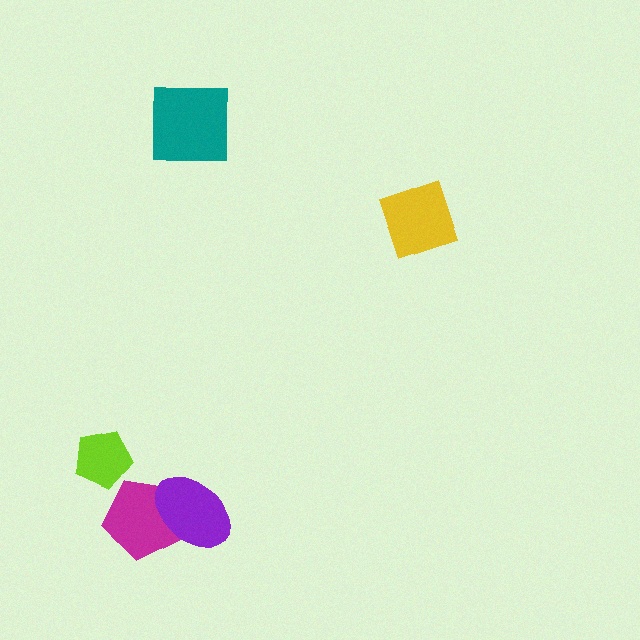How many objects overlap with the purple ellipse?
1 object overlaps with the purple ellipse.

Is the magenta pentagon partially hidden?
Yes, it is partially covered by another shape.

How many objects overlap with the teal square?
0 objects overlap with the teal square.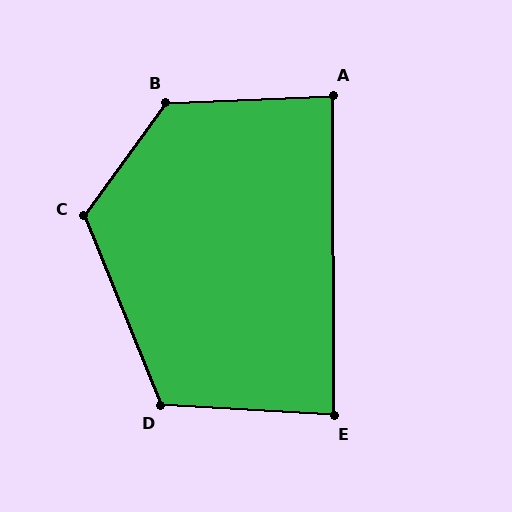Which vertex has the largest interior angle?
B, at approximately 129 degrees.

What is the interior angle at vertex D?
Approximately 115 degrees (obtuse).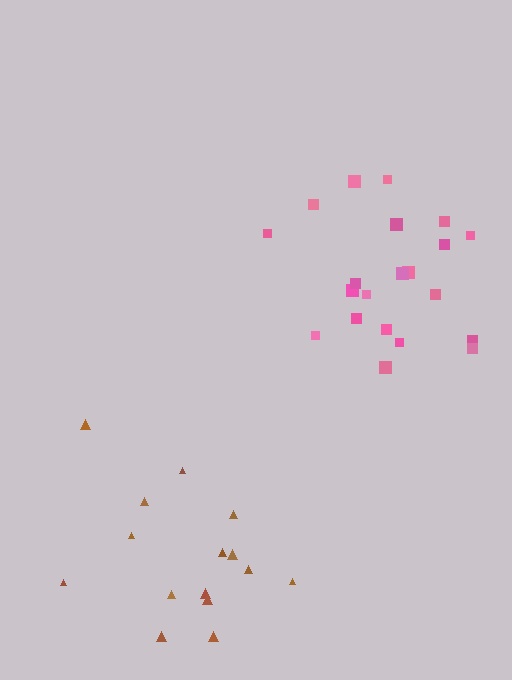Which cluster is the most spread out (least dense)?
Brown.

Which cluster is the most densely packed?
Pink.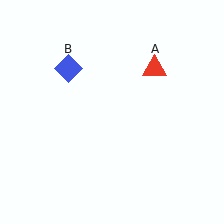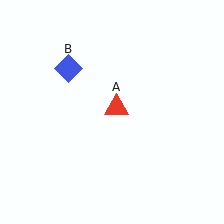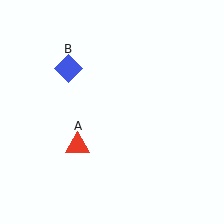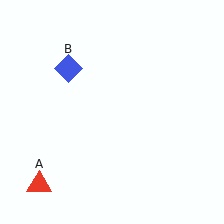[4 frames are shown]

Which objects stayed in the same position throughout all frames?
Blue diamond (object B) remained stationary.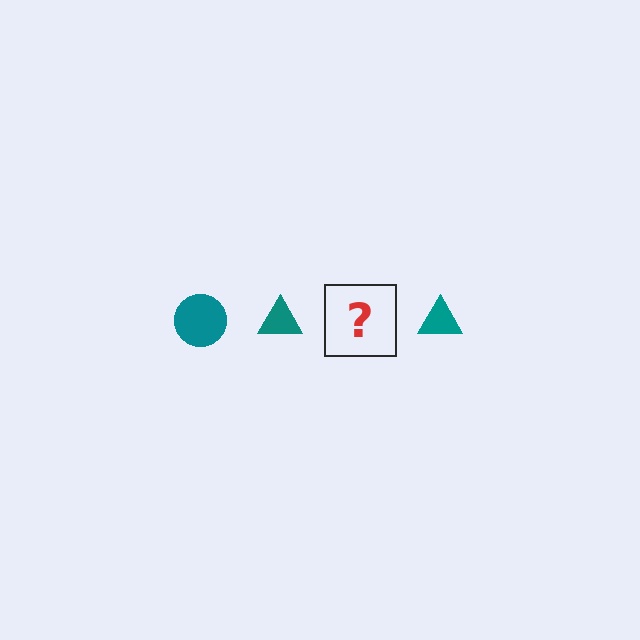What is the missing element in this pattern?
The missing element is a teal circle.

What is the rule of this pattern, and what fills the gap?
The rule is that the pattern cycles through circle, triangle shapes in teal. The gap should be filled with a teal circle.